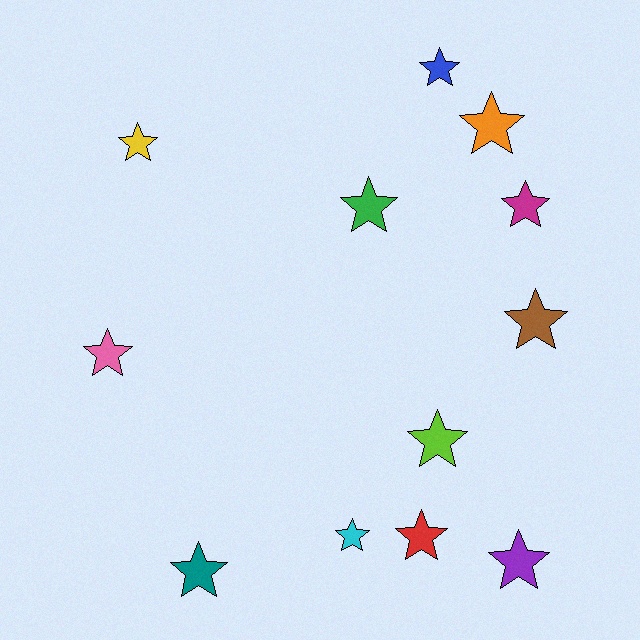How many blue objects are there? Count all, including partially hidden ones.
There is 1 blue object.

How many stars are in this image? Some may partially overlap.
There are 12 stars.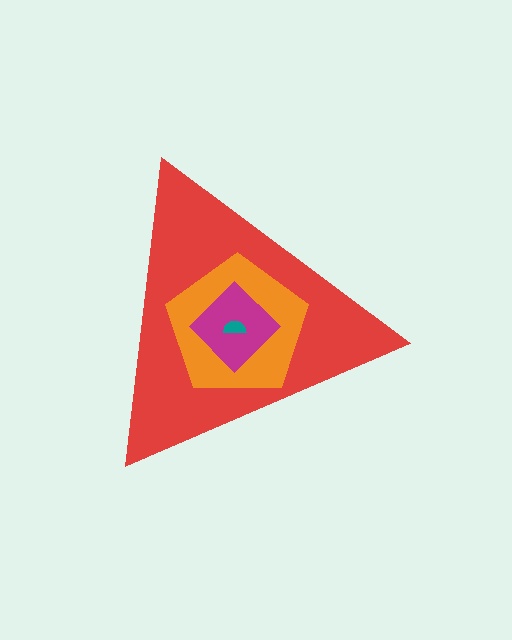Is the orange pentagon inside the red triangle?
Yes.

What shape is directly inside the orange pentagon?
The magenta diamond.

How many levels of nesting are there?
4.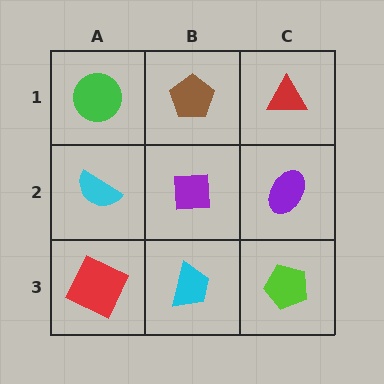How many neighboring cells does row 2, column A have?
3.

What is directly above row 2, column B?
A brown pentagon.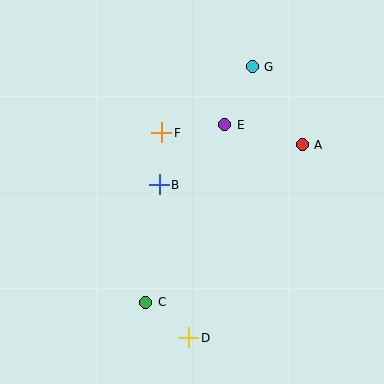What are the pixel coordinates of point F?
Point F is at (162, 133).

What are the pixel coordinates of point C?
Point C is at (146, 302).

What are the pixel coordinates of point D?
Point D is at (189, 338).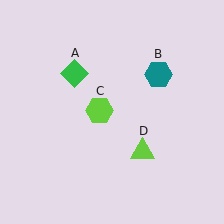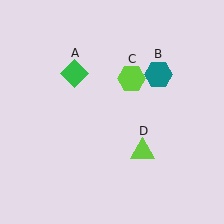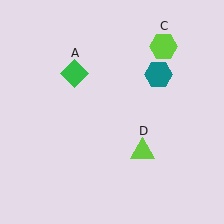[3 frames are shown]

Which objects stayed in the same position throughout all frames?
Green diamond (object A) and teal hexagon (object B) and lime triangle (object D) remained stationary.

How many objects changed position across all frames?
1 object changed position: lime hexagon (object C).